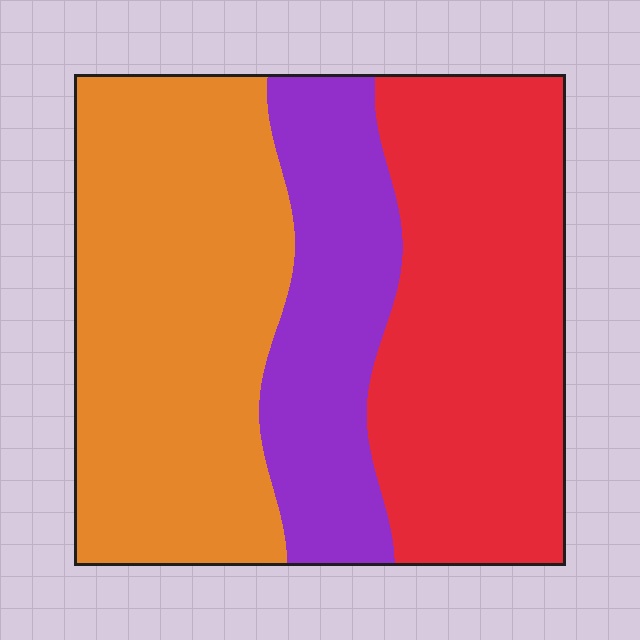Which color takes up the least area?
Purple, at roughly 20%.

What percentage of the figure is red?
Red takes up about three eighths (3/8) of the figure.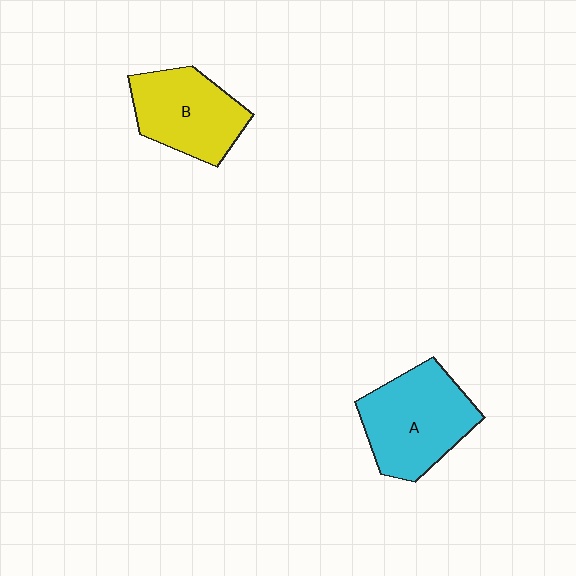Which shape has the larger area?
Shape A (cyan).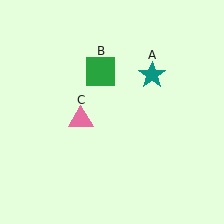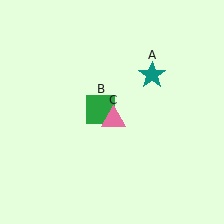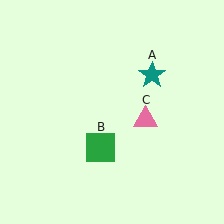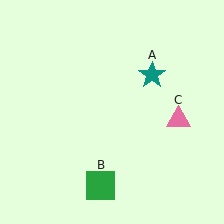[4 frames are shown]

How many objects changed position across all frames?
2 objects changed position: green square (object B), pink triangle (object C).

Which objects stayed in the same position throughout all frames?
Teal star (object A) remained stationary.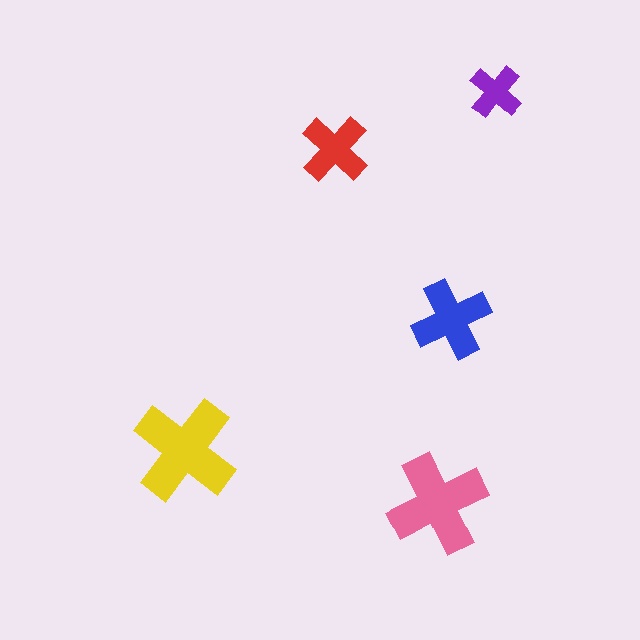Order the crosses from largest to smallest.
the yellow one, the pink one, the blue one, the red one, the purple one.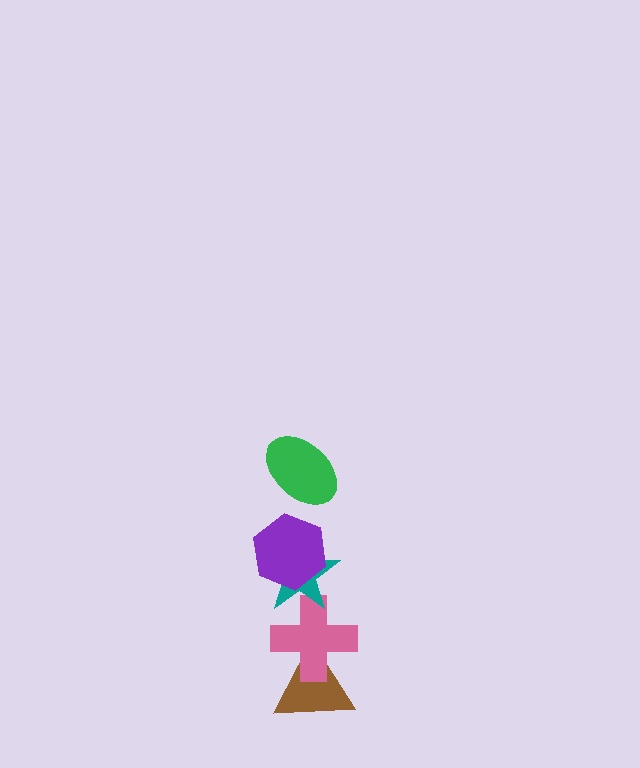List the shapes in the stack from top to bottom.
From top to bottom: the green ellipse, the purple hexagon, the teal star, the pink cross, the brown triangle.